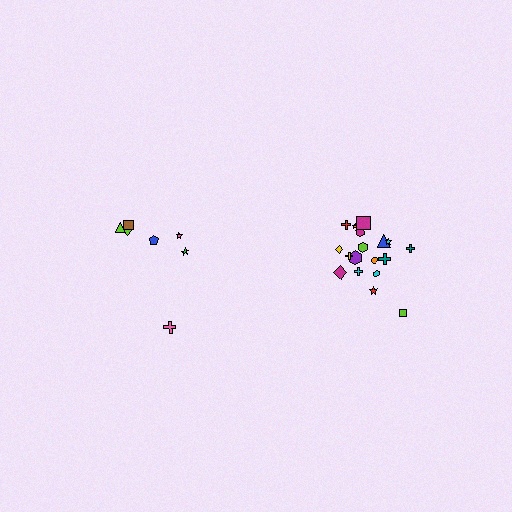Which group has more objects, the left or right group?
The right group.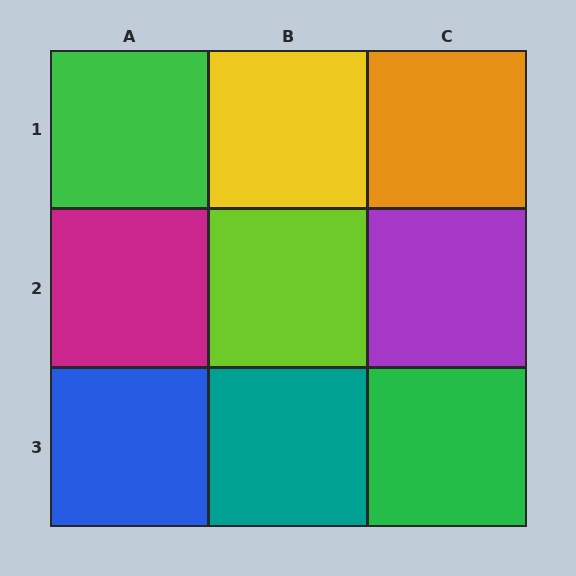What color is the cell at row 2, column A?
Magenta.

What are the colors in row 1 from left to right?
Green, yellow, orange.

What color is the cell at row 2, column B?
Lime.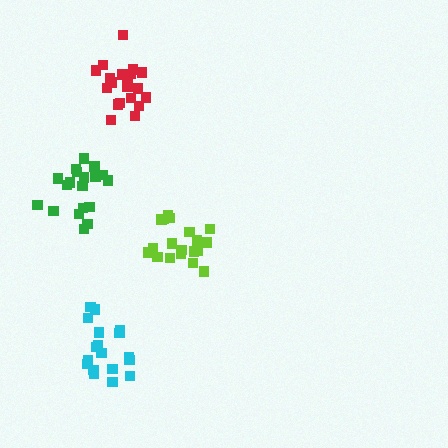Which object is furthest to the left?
The green cluster is leftmost.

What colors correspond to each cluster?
The clusters are colored: red, lime, cyan, green.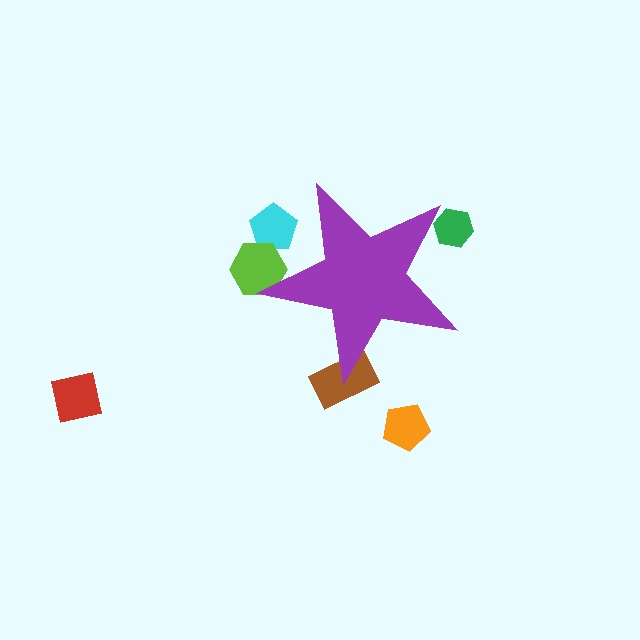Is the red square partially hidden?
No, the red square is fully visible.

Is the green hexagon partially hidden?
Yes, the green hexagon is partially hidden behind the purple star.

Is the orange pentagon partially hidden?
No, the orange pentagon is fully visible.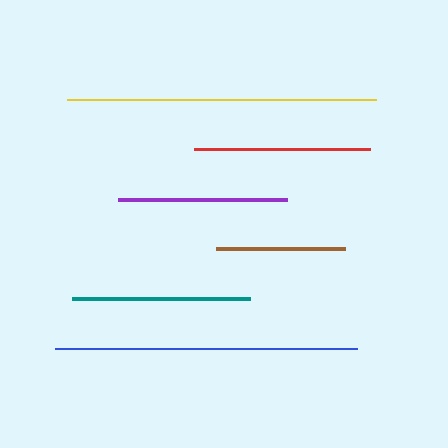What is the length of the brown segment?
The brown segment is approximately 129 pixels long.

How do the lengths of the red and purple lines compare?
The red and purple lines are approximately the same length.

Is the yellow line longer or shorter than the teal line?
The yellow line is longer than the teal line.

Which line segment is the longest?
The yellow line is the longest at approximately 308 pixels.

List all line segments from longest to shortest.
From longest to shortest: yellow, blue, teal, red, purple, brown.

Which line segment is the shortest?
The brown line is the shortest at approximately 129 pixels.